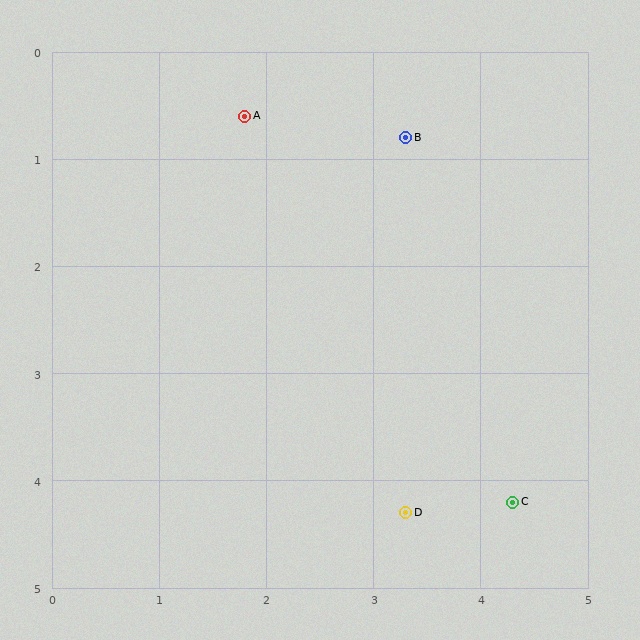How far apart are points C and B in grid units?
Points C and B are about 3.5 grid units apart.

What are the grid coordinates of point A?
Point A is at approximately (1.8, 0.6).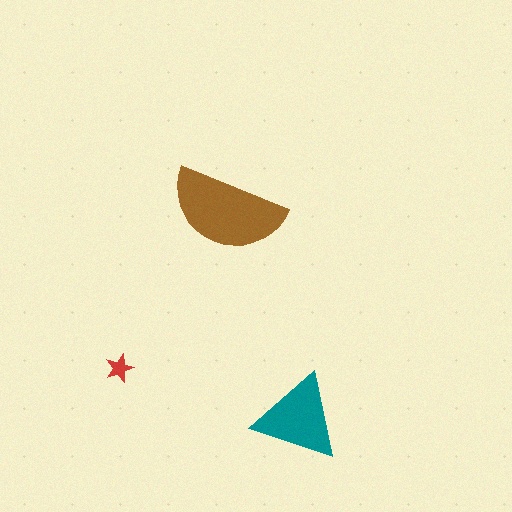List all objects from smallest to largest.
The red star, the teal triangle, the brown semicircle.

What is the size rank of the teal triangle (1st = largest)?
2nd.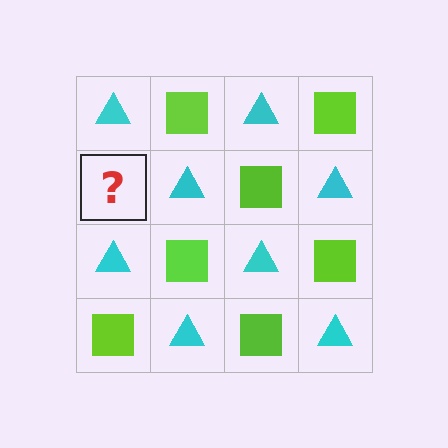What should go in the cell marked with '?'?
The missing cell should contain a lime square.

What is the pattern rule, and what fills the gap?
The rule is that it alternates cyan triangle and lime square in a checkerboard pattern. The gap should be filled with a lime square.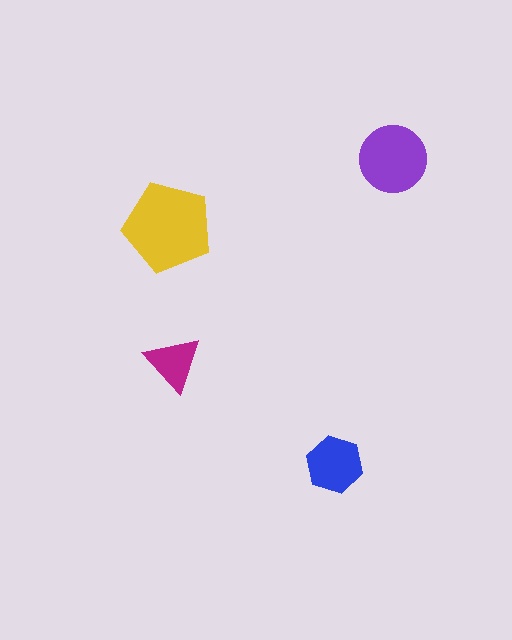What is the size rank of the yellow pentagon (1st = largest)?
1st.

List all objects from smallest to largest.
The magenta triangle, the blue hexagon, the purple circle, the yellow pentagon.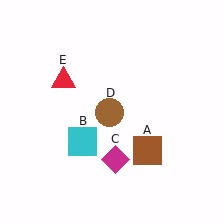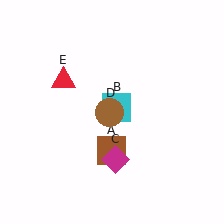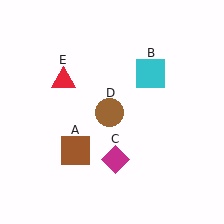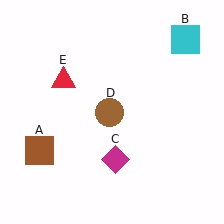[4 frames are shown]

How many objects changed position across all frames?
2 objects changed position: brown square (object A), cyan square (object B).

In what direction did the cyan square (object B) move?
The cyan square (object B) moved up and to the right.